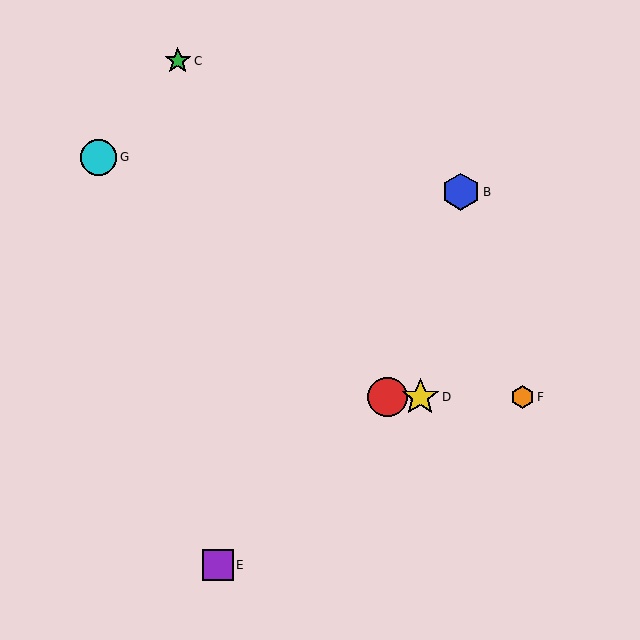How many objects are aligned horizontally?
3 objects (A, D, F) are aligned horizontally.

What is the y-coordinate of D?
Object D is at y≈397.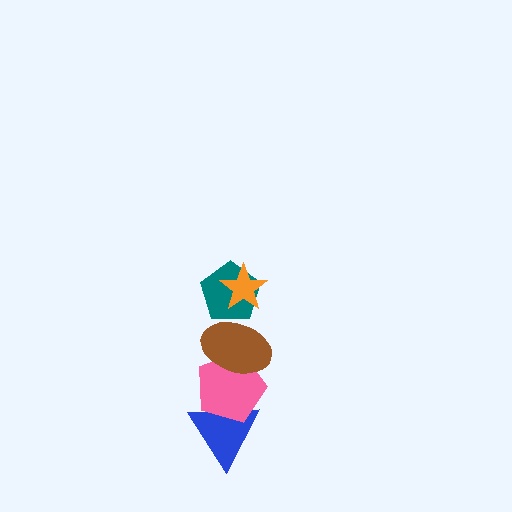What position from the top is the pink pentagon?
The pink pentagon is 4th from the top.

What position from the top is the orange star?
The orange star is 1st from the top.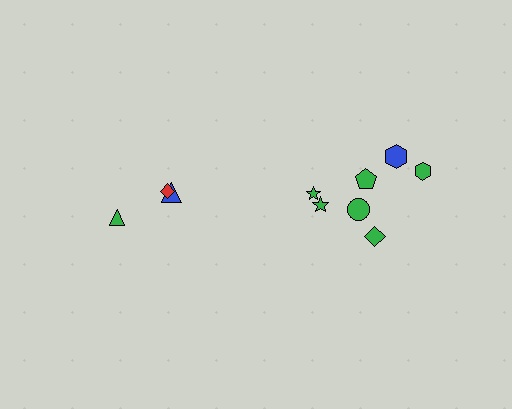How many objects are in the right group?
There are 7 objects.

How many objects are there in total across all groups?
There are 10 objects.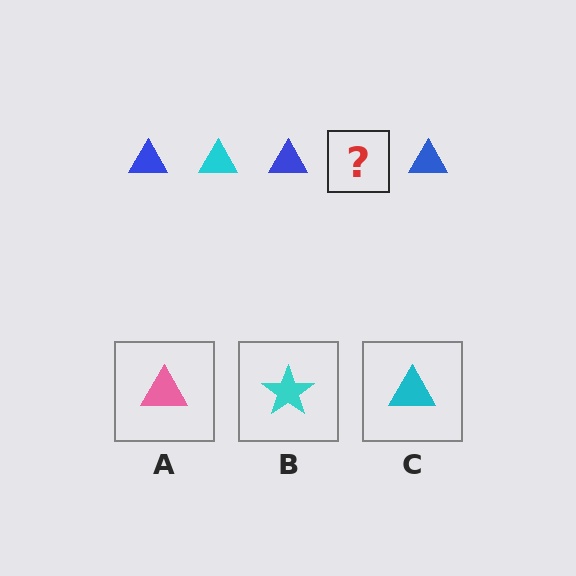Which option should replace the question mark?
Option C.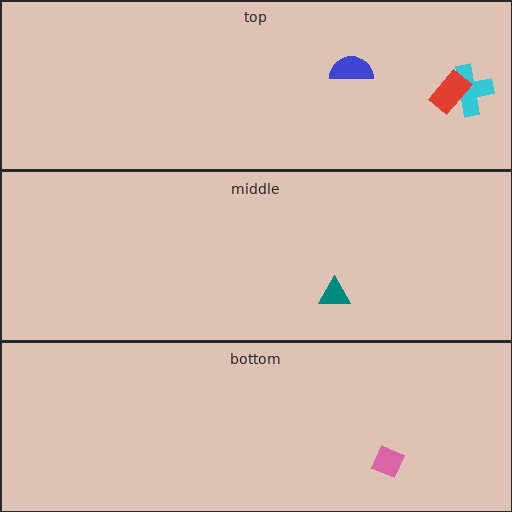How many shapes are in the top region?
3.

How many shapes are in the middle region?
1.